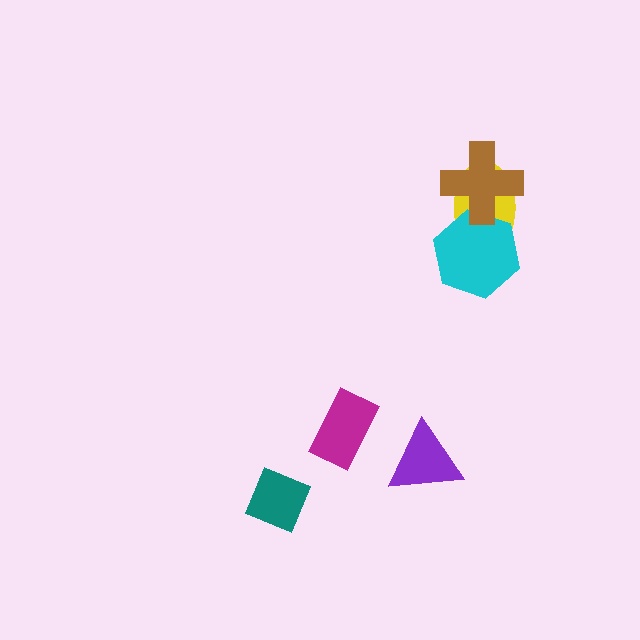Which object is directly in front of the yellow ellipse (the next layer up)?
The cyan hexagon is directly in front of the yellow ellipse.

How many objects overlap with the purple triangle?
0 objects overlap with the purple triangle.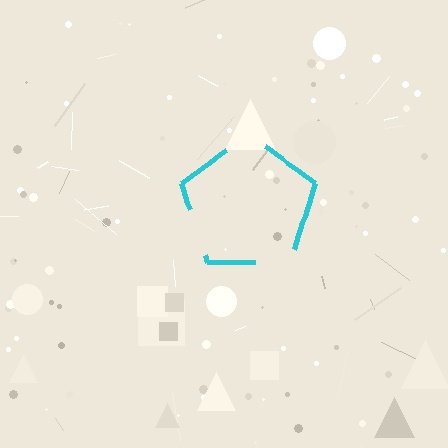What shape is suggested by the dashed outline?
The dashed outline suggests a pentagon.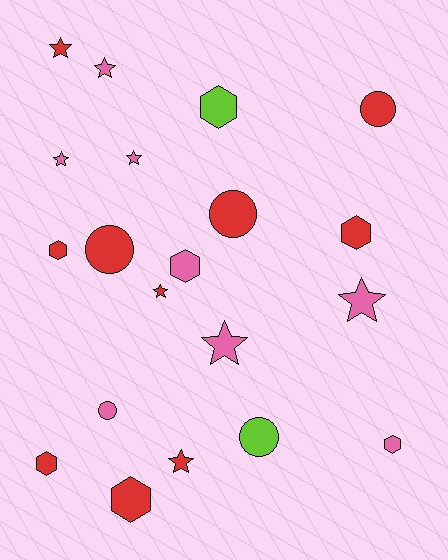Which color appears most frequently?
Red, with 10 objects.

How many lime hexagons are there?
There is 1 lime hexagon.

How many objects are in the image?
There are 20 objects.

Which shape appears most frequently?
Star, with 8 objects.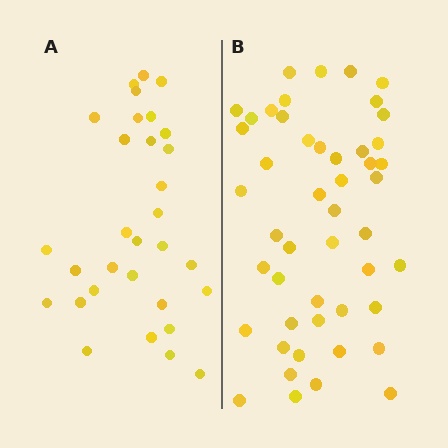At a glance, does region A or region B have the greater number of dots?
Region B (the right region) has more dots.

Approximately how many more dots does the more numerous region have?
Region B has approximately 15 more dots than region A.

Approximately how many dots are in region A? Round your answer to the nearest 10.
About 30 dots. (The exact count is 31, which rounds to 30.)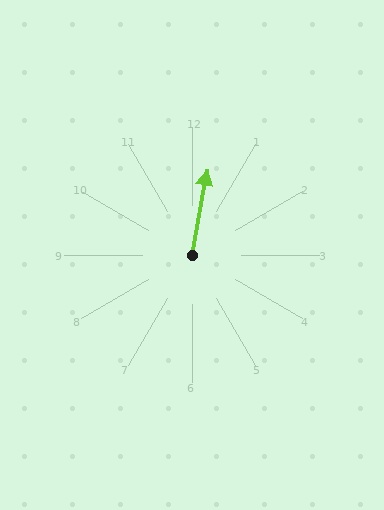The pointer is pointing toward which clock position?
Roughly 12 o'clock.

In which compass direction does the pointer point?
North.